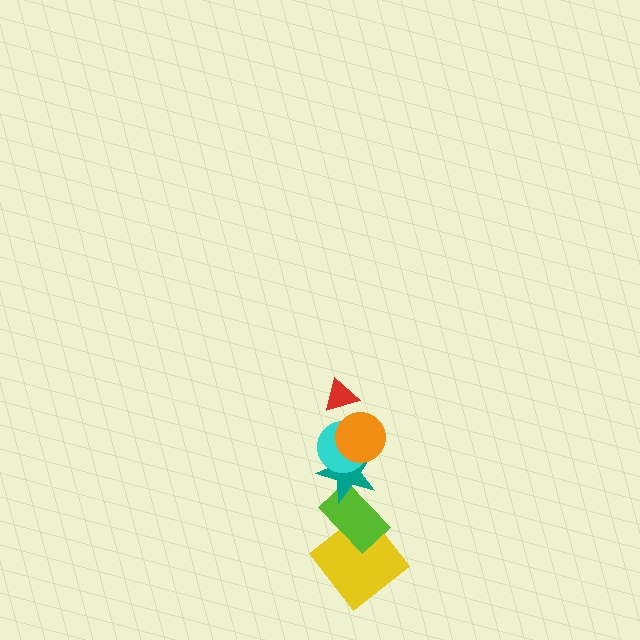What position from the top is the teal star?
The teal star is 4th from the top.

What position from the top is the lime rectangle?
The lime rectangle is 5th from the top.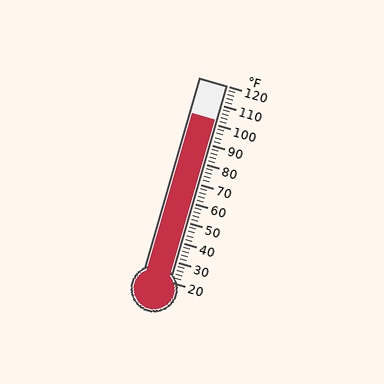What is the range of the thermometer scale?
The thermometer scale ranges from 20°F to 120°F.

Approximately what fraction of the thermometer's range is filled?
The thermometer is filled to approximately 80% of its range.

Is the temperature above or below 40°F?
The temperature is above 40°F.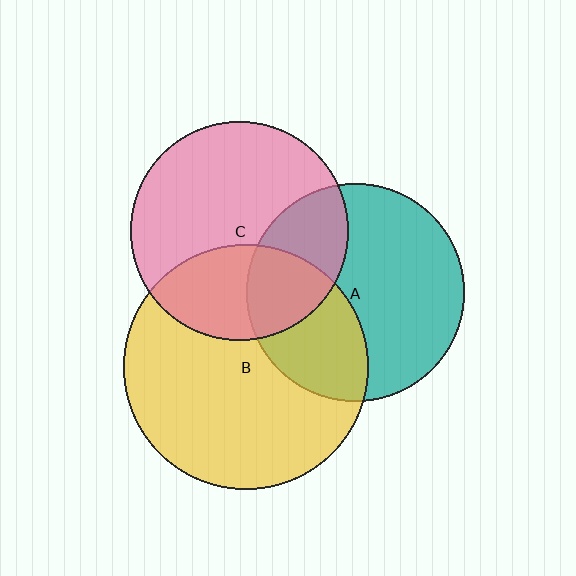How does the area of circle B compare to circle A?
Approximately 1.3 times.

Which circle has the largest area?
Circle B (yellow).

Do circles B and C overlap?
Yes.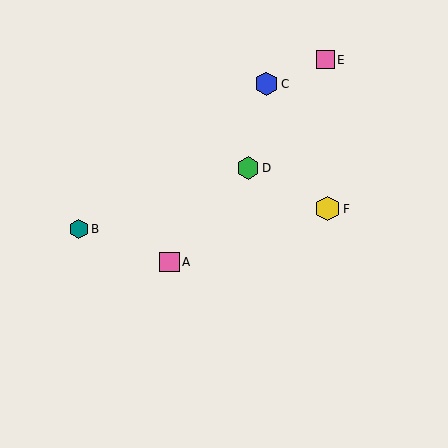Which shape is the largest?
The yellow hexagon (labeled F) is the largest.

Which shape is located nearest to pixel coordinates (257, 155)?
The green hexagon (labeled D) at (248, 168) is nearest to that location.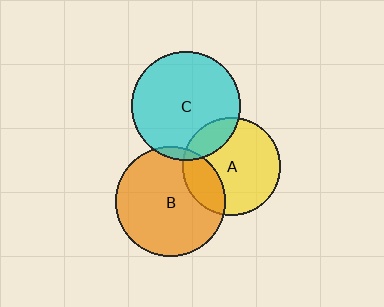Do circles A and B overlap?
Yes.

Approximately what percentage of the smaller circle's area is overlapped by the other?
Approximately 25%.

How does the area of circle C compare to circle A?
Approximately 1.2 times.